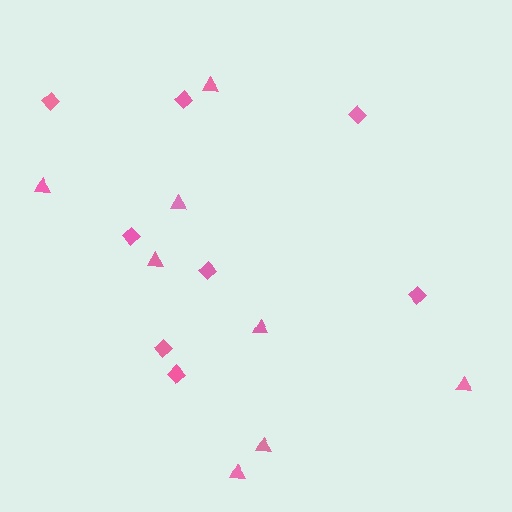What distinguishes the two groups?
There are 2 groups: one group of diamonds (8) and one group of triangles (8).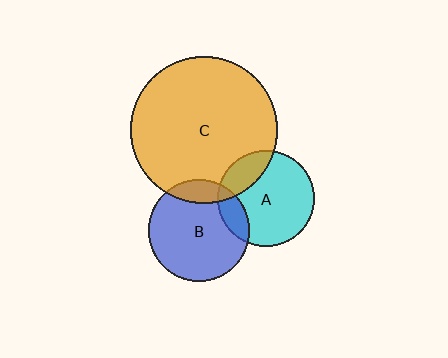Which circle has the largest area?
Circle C (orange).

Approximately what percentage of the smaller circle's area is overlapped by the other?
Approximately 15%.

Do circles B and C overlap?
Yes.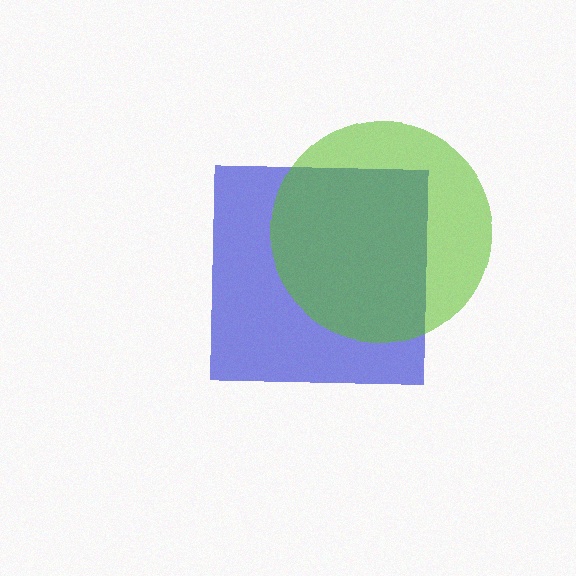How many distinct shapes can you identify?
There are 2 distinct shapes: a blue square, a lime circle.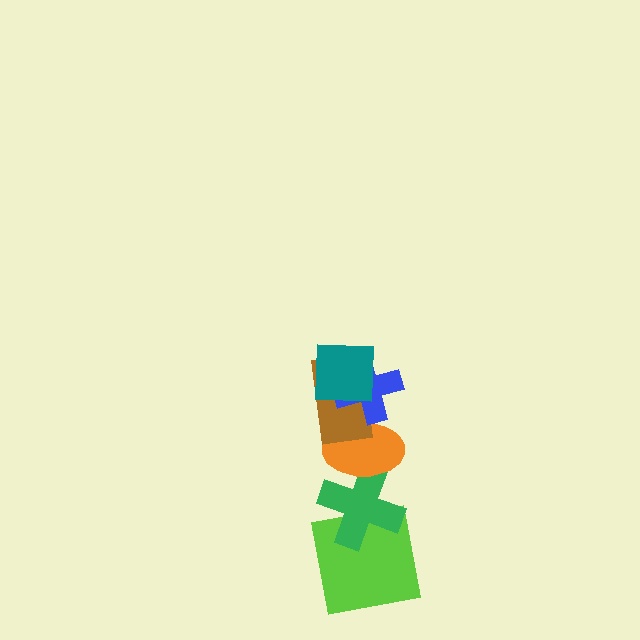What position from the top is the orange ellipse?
The orange ellipse is 4th from the top.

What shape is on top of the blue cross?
The teal square is on top of the blue cross.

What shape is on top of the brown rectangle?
The blue cross is on top of the brown rectangle.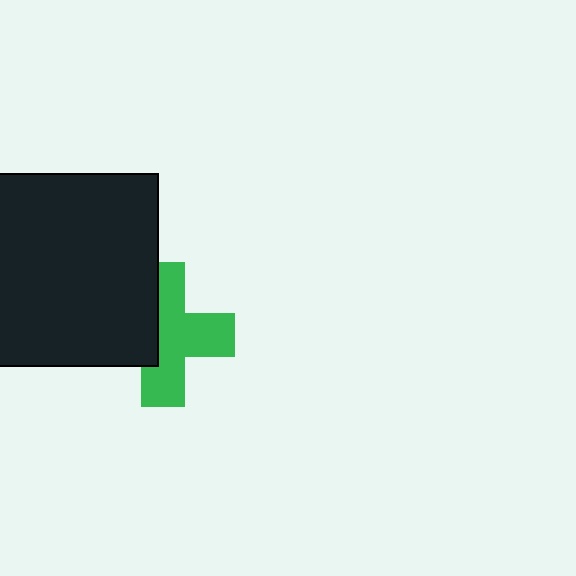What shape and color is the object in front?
The object in front is a black square.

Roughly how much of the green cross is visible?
About half of it is visible (roughly 62%).